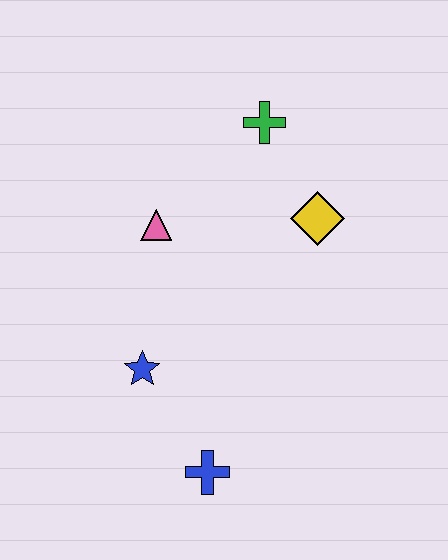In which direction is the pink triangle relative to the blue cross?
The pink triangle is above the blue cross.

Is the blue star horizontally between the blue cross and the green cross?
No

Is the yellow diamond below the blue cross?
No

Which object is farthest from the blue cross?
The green cross is farthest from the blue cross.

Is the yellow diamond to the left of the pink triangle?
No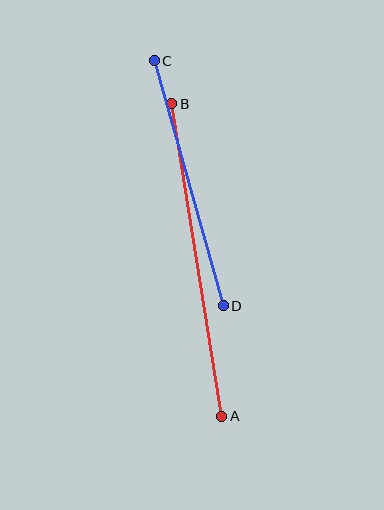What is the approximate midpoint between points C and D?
The midpoint is at approximately (189, 183) pixels.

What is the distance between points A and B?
The distance is approximately 316 pixels.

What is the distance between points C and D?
The distance is approximately 254 pixels.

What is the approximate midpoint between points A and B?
The midpoint is at approximately (197, 260) pixels.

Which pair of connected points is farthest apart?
Points A and B are farthest apart.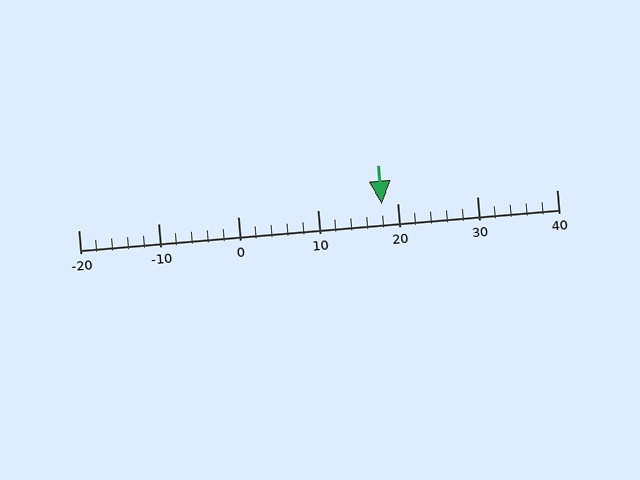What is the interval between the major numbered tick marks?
The major tick marks are spaced 10 units apart.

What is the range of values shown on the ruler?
The ruler shows values from -20 to 40.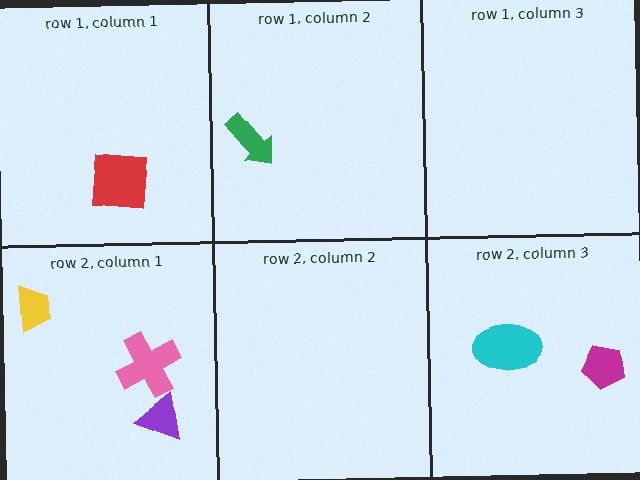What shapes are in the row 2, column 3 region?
The cyan ellipse, the magenta pentagon.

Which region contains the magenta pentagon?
The row 2, column 3 region.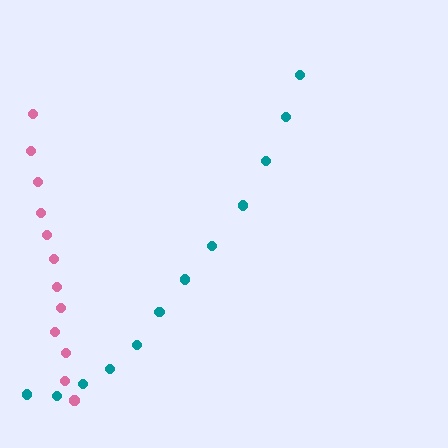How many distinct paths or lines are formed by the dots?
There are 2 distinct paths.